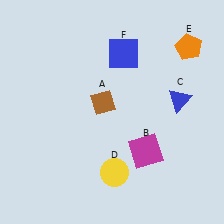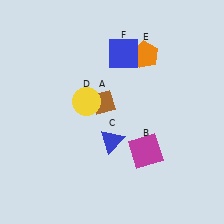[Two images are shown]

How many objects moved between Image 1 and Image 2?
3 objects moved between the two images.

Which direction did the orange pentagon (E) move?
The orange pentagon (E) moved left.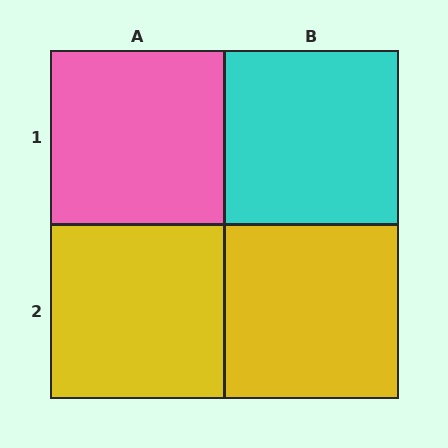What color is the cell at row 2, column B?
Yellow.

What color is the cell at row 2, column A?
Yellow.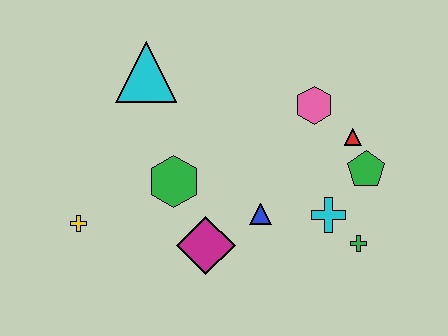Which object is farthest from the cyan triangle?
The green cross is farthest from the cyan triangle.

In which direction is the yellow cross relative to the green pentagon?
The yellow cross is to the left of the green pentagon.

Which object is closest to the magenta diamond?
The blue triangle is closest to the magenta diamond.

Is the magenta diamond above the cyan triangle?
No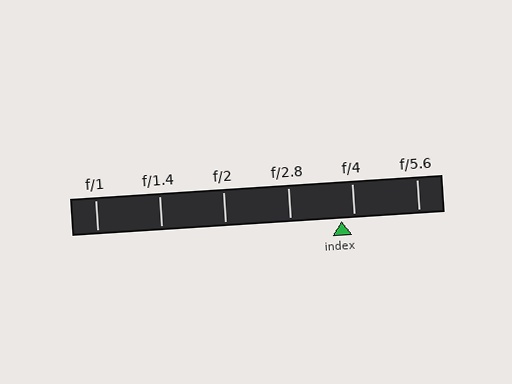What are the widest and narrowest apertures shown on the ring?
The widest aperture shown is f/1 and the narrowest is f/5.6.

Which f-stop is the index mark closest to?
The index mark is closest to f/4.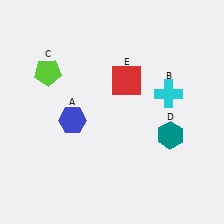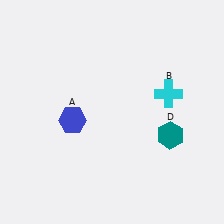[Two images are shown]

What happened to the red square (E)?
The red square (E) was removed in Image 2. It was in the top-right area of Image 1.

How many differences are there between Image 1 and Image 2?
There are 2 differences between the two images.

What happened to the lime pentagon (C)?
The lime pentagon (C) was removed in Image 2. It was in the top-left area of Image 1.